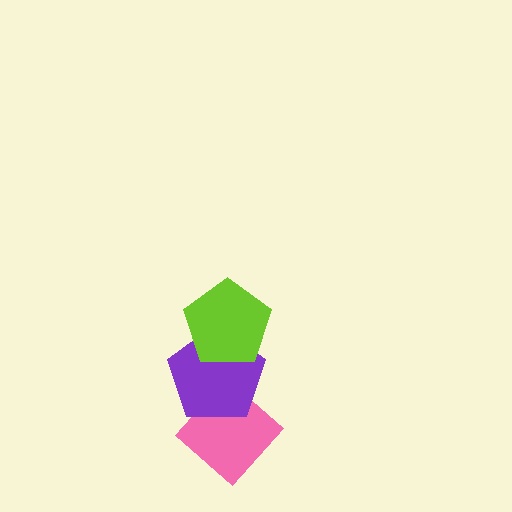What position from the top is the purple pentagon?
The purple pentagon is 2nd from the top.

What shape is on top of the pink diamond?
The purple pentagon is on top of the pink diamond.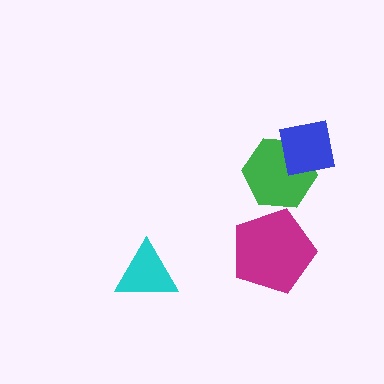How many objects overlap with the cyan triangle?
0 objects overlap with the cyan triangle.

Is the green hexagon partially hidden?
Yes, it is partially covered by another shape.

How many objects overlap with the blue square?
1 object overlaps with the blue square.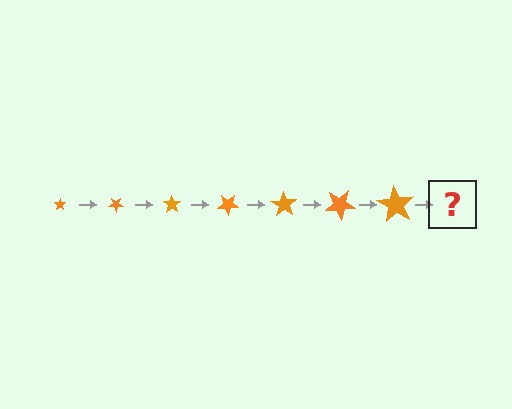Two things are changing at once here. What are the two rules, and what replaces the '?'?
The two rules are that the star grows larger each step and it rotates 35 degrees each step. The '?' should be a star, larger than the previous one and rotated 245 degrees from the start.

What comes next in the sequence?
The next element should be a star, larger than the previous one and rotated 245 degrees from the start.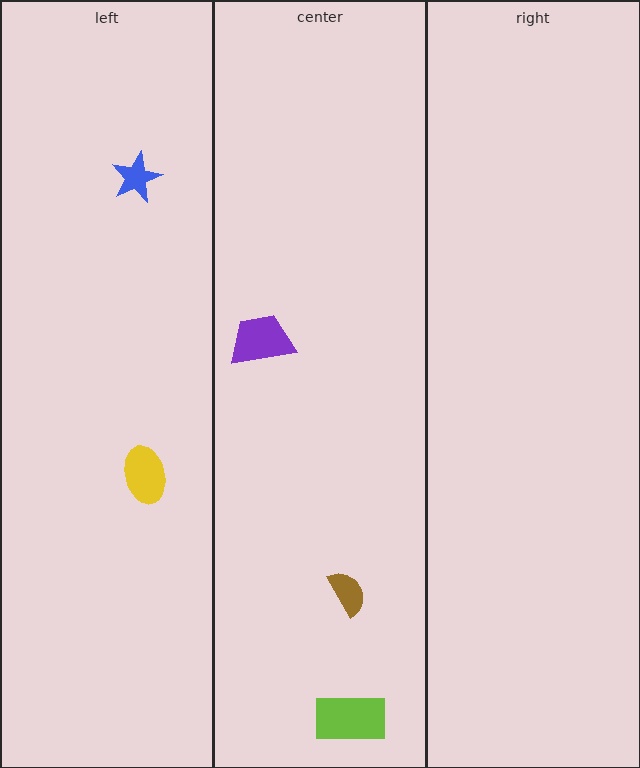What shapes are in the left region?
The yellow ellipse, the blue star.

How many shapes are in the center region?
3.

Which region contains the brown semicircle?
The center region.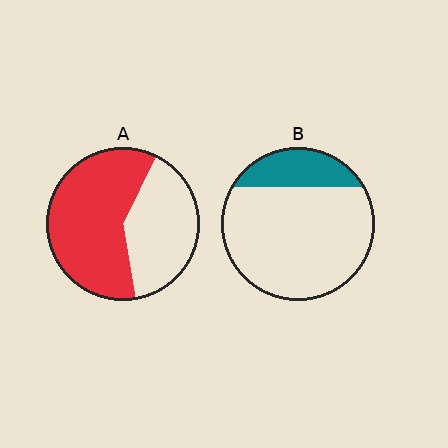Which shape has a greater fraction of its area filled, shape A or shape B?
Shape A.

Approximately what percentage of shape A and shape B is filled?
A is approximately 60% and B is approximately 20%.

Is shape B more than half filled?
No.